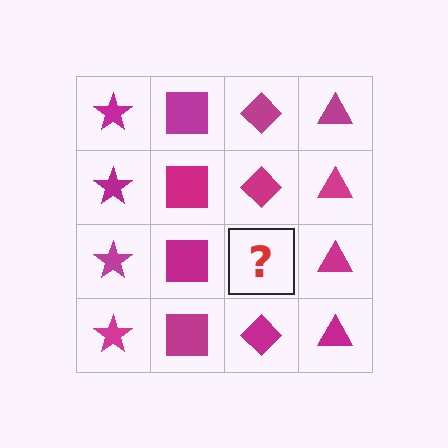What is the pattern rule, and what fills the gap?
The rule is that each column has a consistent shape. The gap should be filled with a magenta diamond.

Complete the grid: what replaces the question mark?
The question mark should be replaced with a magenta diamond.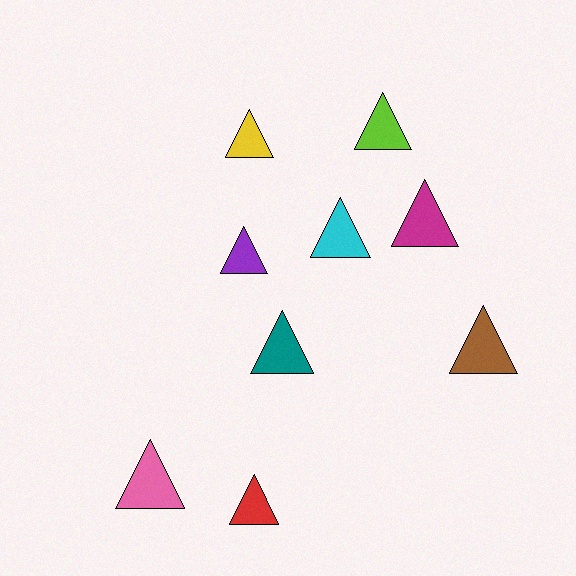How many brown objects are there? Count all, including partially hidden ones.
There is 1 brown object.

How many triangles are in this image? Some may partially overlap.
There are 9 triangles.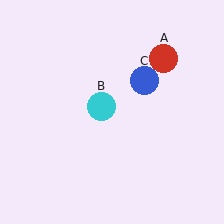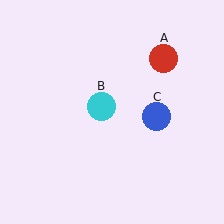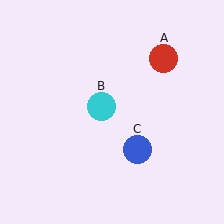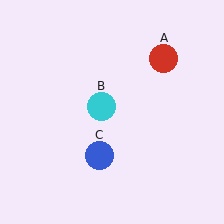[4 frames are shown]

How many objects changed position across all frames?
1 object changed position: blue circle (object C).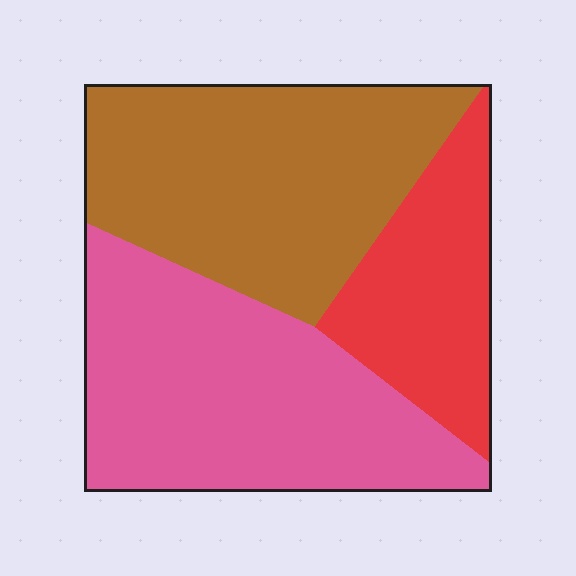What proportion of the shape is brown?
Brown covers 39% of the shape.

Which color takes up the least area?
Red, at roughly 20%.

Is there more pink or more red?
Pink.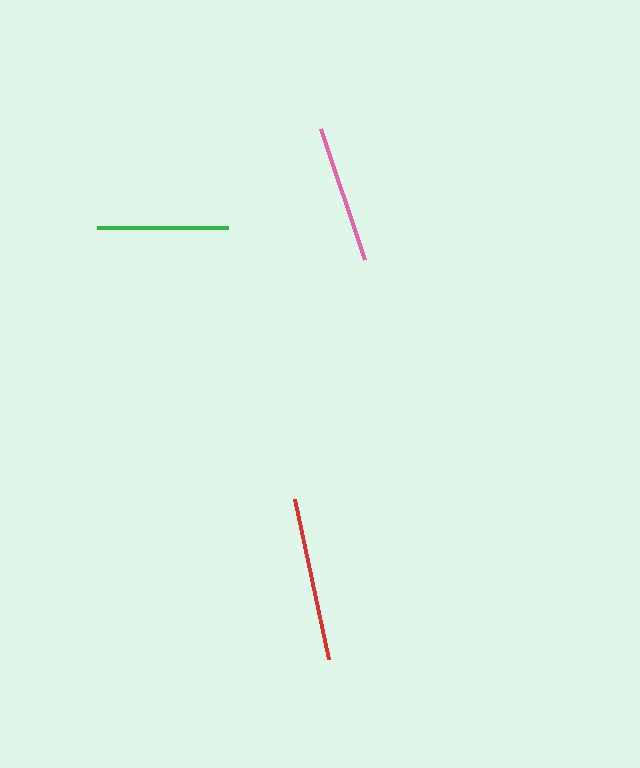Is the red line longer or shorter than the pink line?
The red line is longer than the pink line.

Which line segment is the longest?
The red line is the longest at approximately 163 pixels.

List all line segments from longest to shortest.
From longest to shortest: red, pink, green.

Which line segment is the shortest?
The green line is the shortest at approximately 130 pixels.